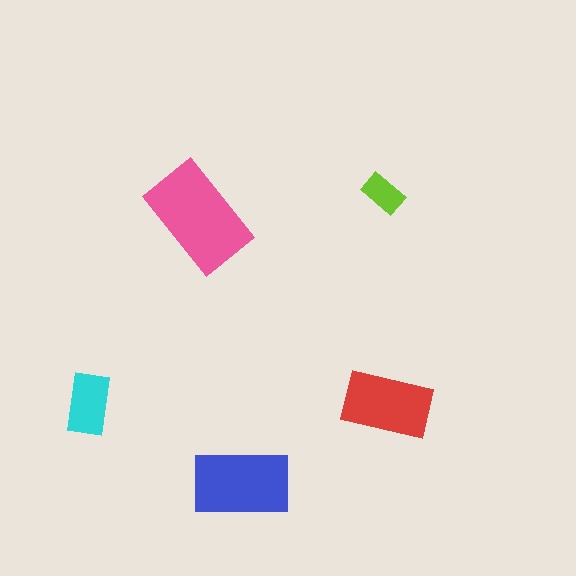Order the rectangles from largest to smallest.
the pink one, the blue one, the red one, the cyan one, the lime one.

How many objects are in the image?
There are 5 objects in the image.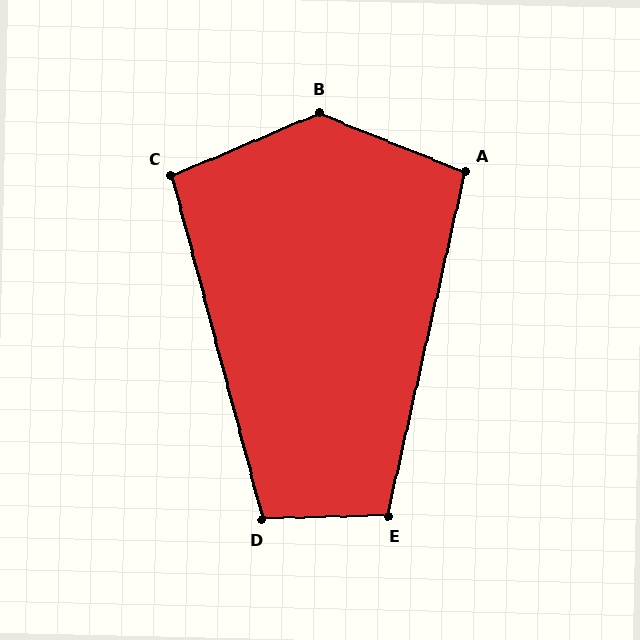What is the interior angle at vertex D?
Approximately 103 degrees (obtuse).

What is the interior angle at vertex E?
Approximately 104 degrees (obtuse).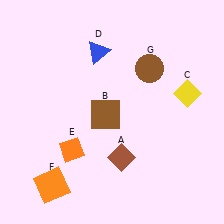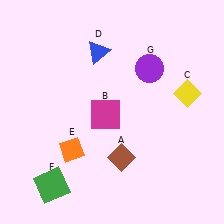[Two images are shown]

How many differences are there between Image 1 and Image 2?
There are 3 differences between the two images.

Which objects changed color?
B changed from brown to magenta. F changed from orange to green. G changed from brown to purple.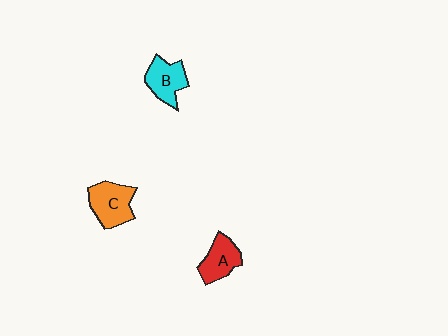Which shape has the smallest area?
Shape A (red).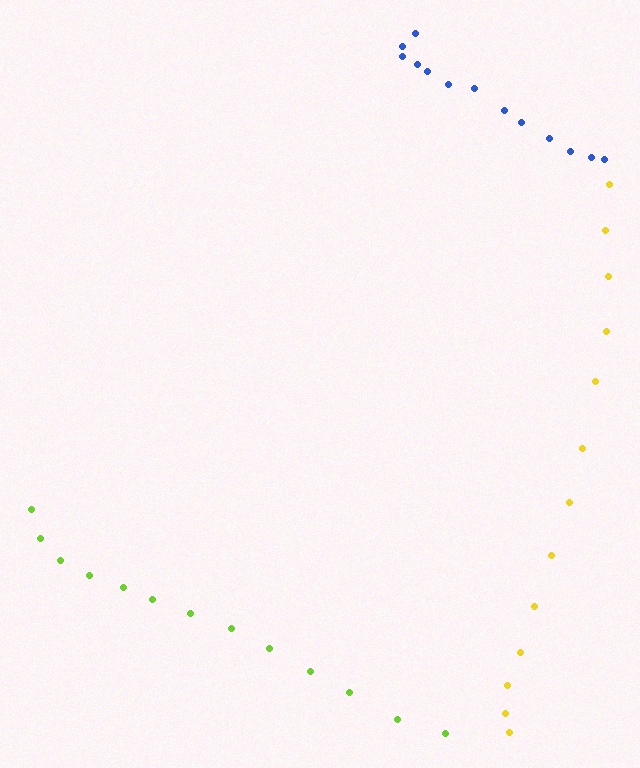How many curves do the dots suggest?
There are 3 distinct paths.